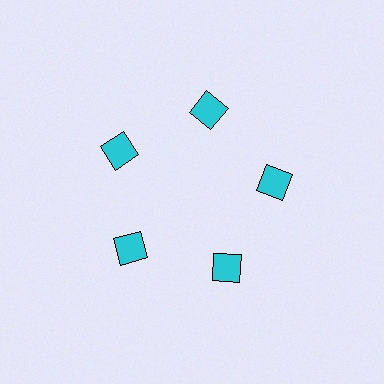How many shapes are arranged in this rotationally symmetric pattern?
There are 5 shapes, arranged in 5 groups of 1.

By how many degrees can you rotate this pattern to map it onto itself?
The pattern maps onto itself every 72 degrees of rotation.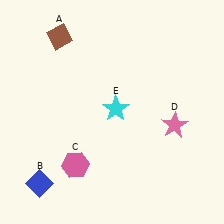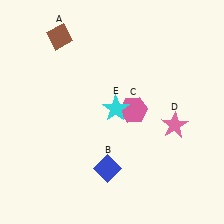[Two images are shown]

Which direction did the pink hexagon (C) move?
The pink hexagon (C) moved right.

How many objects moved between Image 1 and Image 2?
2 objects moved between the two images.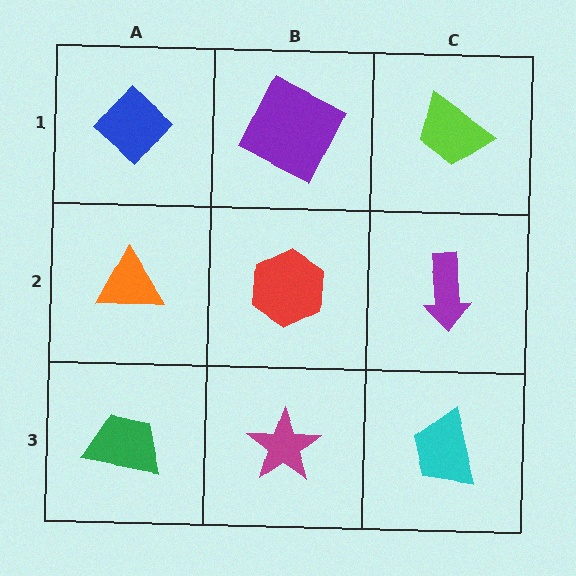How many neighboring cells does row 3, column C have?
2.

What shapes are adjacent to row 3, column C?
A purple arrow (row 2, column C), a magenta star (row 3, column B).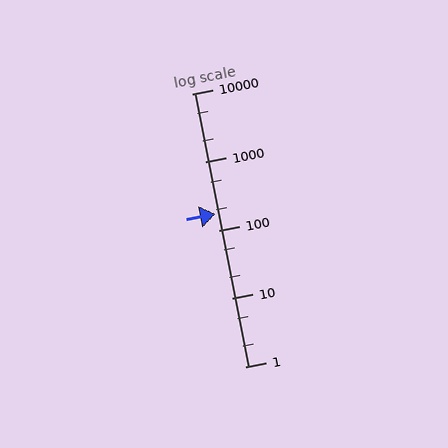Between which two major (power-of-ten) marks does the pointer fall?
The pointer is between 100 and 1000.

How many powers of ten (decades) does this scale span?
The scale spans 4 decades, from 1 to 10000.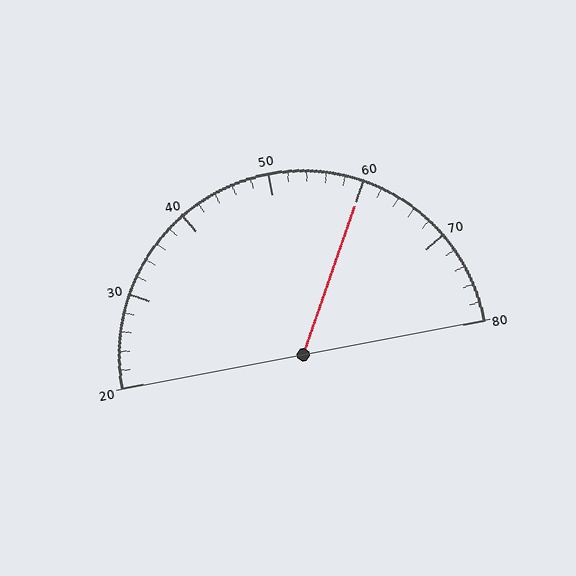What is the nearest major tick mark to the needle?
The nearest major tick mark is 60.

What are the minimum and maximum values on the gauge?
The gauge ranges from 20 to 80.